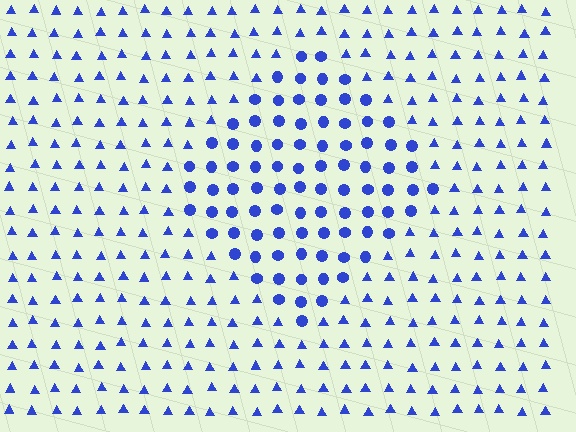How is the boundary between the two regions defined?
The boundary is defined by a change in element shape: circles inside vs. triangles outside. All elements share the same color and spacing.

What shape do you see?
I see a diamond.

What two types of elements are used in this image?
The image uses circles inside the diamond region and triangles outside it.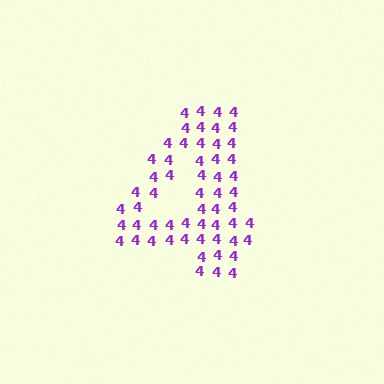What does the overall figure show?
The overall figure shows the digit 4.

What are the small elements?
The small elements are digit 4's.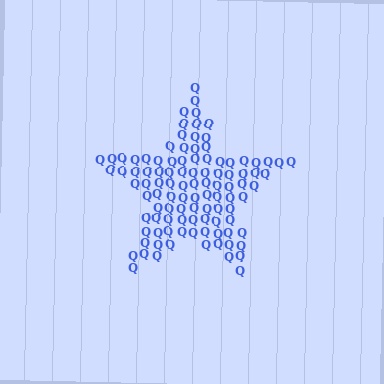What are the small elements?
The small elements are letter Q's.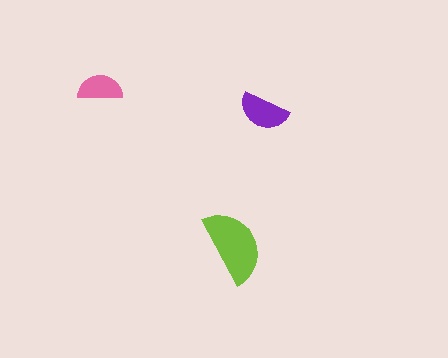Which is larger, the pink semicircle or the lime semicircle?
The lime one.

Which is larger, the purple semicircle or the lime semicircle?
The lime one.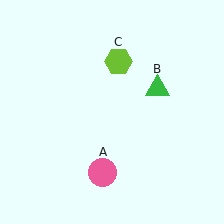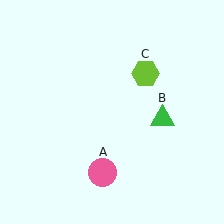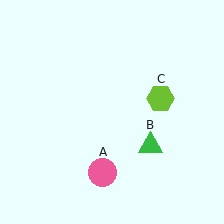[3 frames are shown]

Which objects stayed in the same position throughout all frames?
Pink circle (object A) remained stationary.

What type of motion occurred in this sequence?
The green triangle (object B), lime hexagon (object C) rotated clockwise around the center of the scene.